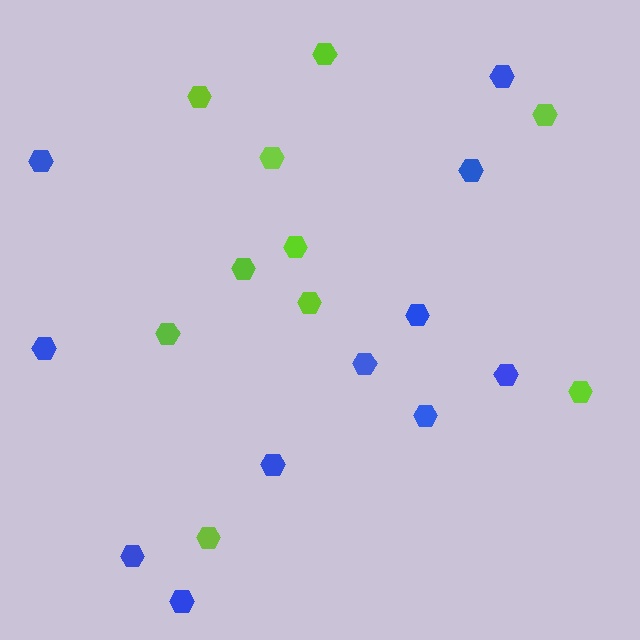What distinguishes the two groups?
There are 2 groups: one group of lime hexagons (10) and one group of blue hexagons (11).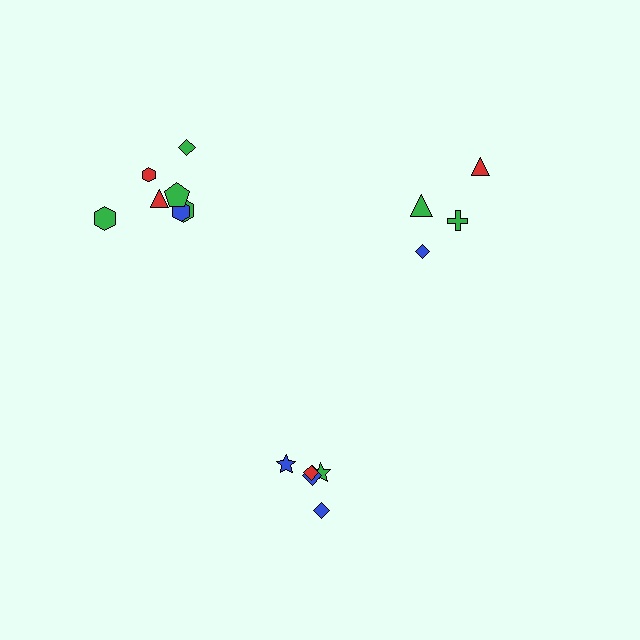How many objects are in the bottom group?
There are 5 objects.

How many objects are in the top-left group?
There are 7 objects.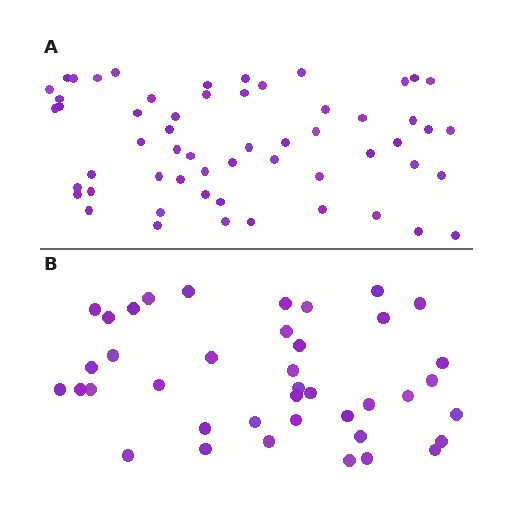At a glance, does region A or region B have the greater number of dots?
Region A (the top region) has more dots.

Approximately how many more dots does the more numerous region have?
Region A has approximately 15 more dots than region B.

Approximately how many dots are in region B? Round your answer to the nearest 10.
About 40 dots.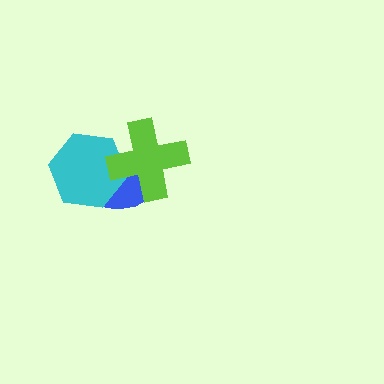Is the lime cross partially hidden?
No, no other shape covers it.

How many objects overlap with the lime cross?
2 objects overlap with the lime cross.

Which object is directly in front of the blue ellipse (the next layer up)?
The cyan hexagon is directly in front of the blue ellipse.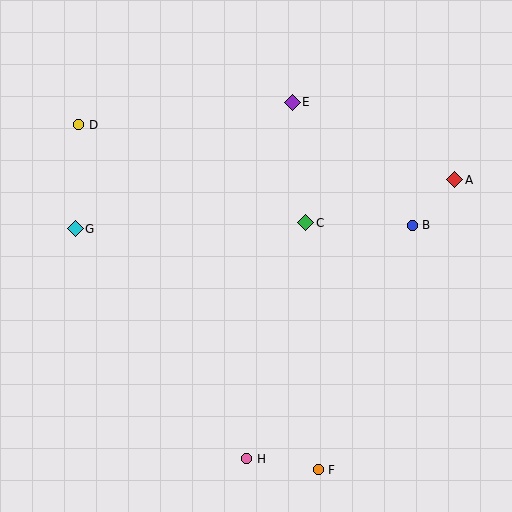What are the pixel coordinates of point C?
Point C is at (306, 223).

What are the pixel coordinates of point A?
Point A is at (455, 180).